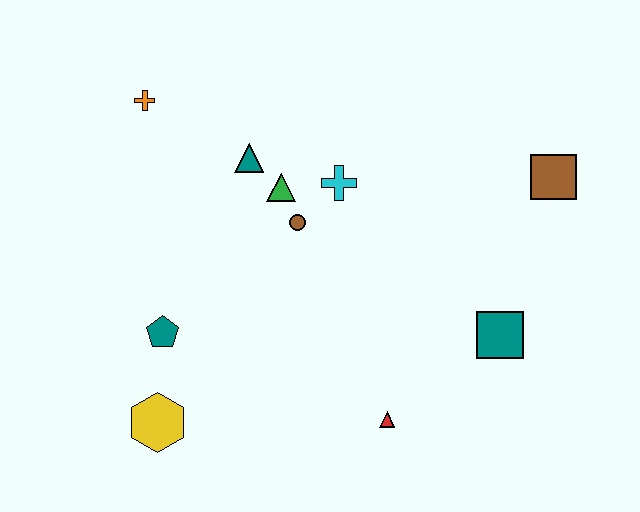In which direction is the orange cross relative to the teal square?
The orange cross is to the left of the teal square.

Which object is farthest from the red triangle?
The orange cross is farthest from the red triangle.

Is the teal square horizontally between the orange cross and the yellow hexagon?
No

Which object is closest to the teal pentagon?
The yellow hexagon is closest to the teal pentagon.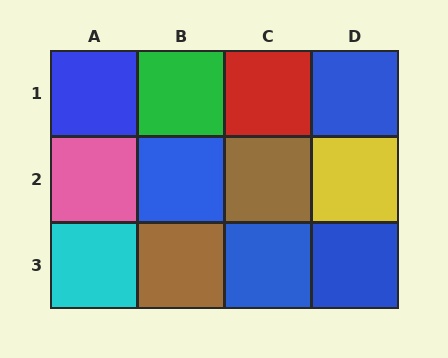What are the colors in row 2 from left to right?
Pink, blue, brown, yellow.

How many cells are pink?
1 cell is pink.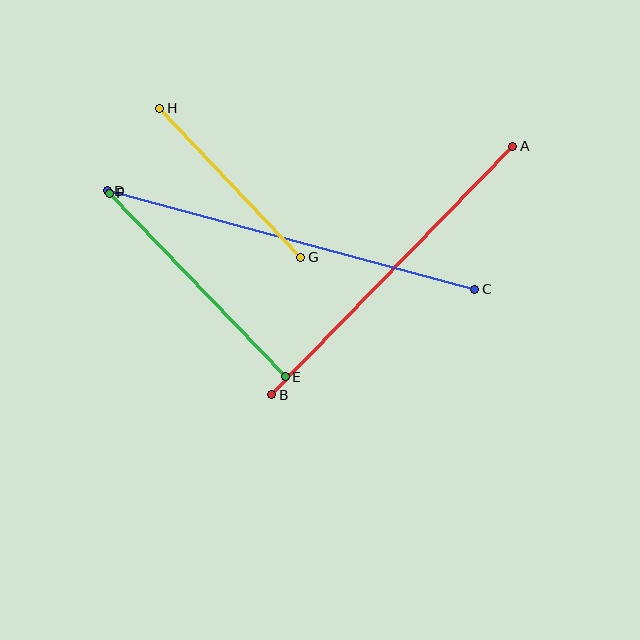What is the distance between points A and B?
The distance is approximately 346 pixels.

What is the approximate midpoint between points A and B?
The midpoint is at approximately (392, 271) pixels.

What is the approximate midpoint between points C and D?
The midpoint is at approximately (291, 240) pixels.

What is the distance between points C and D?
The distance is approximately 381 pixels.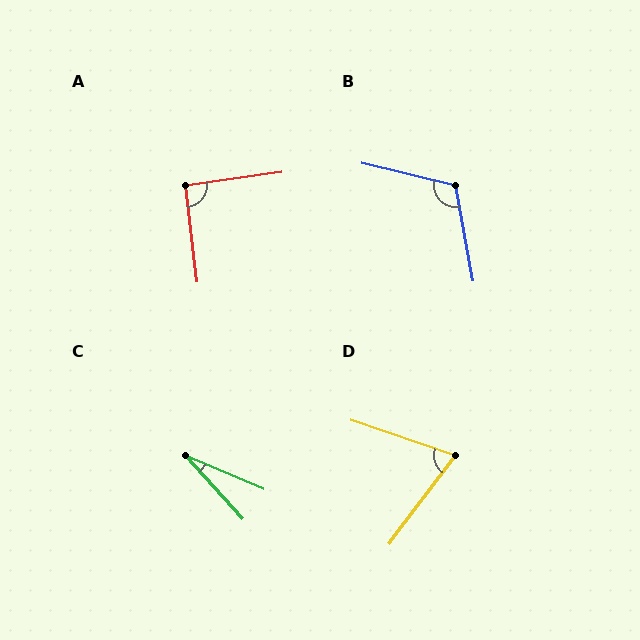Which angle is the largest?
B, at approximately 114 degrees.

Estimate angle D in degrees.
Approximately 72 degrees.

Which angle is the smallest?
C, at approximately 24 degrees.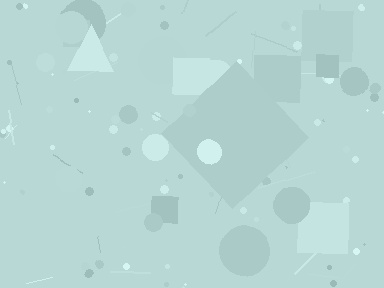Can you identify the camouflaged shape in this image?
The camouflaged shape is a diamond.